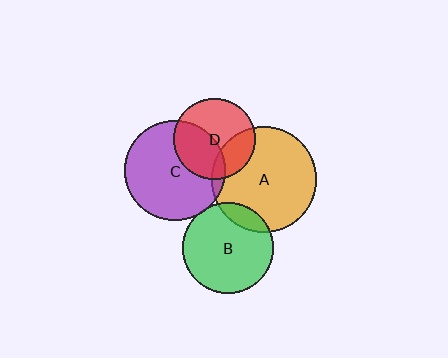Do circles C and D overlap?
Yes.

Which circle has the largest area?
Circle A (orange).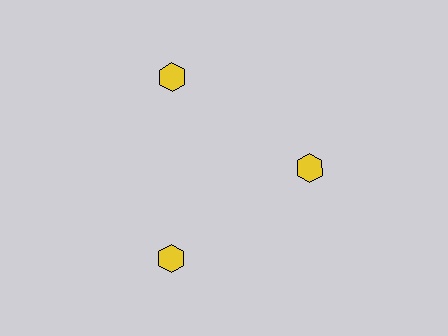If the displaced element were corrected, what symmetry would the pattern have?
It would have 3-fold rotational symmetry — the pattern would map onto itself every 120 degrees.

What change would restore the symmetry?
The symmetry would be restored by moving it outward, back onto the ring so that all 3 hexagons sit at equal angles and equal distance from the center.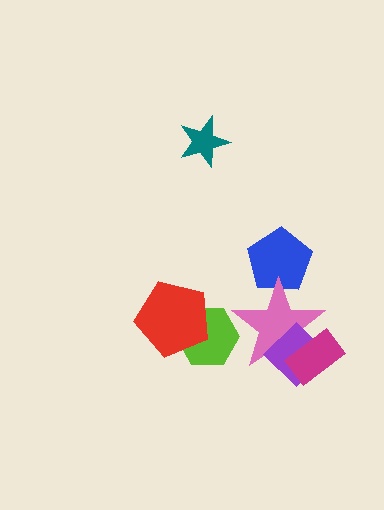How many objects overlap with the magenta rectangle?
2 objects overlap with the magenta rectangle.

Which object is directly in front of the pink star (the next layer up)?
The purple diamond is directly in front of the pink star.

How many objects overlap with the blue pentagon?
1 object overlaps with the blue pentagon.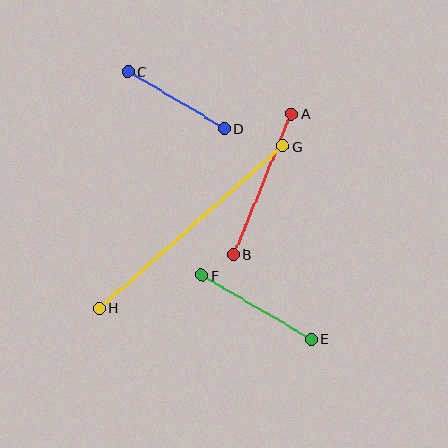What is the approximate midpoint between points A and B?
The midpoint is at approximately (262, 184) pixels.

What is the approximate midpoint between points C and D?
The midpoint is at approximately (176, 100) pixels.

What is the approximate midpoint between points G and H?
The midpoint is at approximately (191, 227) pixels.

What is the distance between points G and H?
The distance is approximately 245 pixels.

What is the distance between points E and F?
The distance is approximately 127 pixels.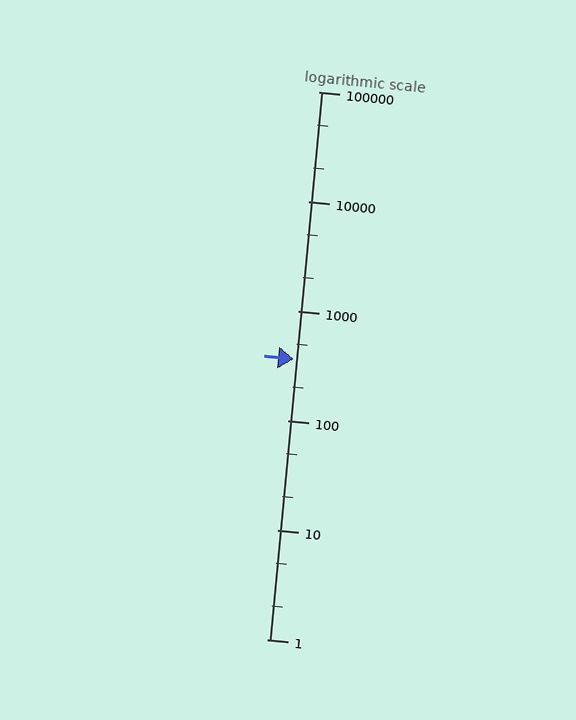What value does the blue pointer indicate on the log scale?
The pointer indicates approximately 360.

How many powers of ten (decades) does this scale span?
The scale spans 5 decades, from 1 to 100000.